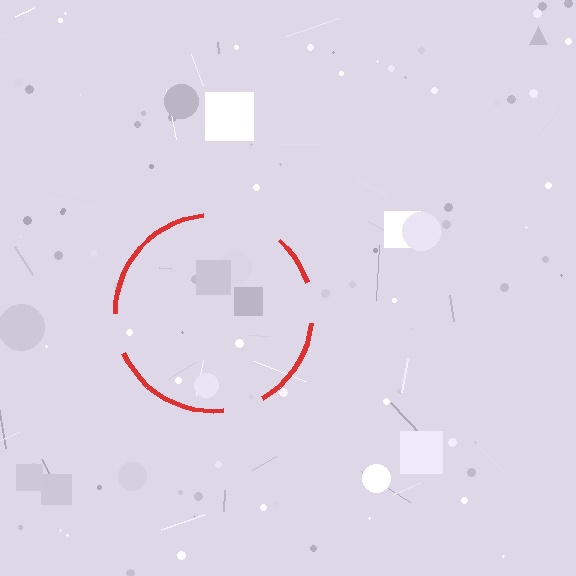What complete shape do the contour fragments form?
The contour fragments form a circle.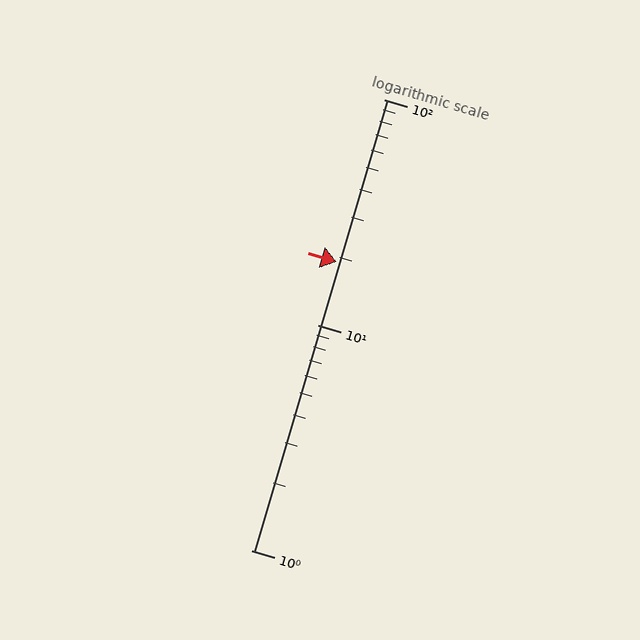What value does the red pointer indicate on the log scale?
The pointer indicates approximately 19.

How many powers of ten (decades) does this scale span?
The scale spans 2 decades, from 1 to 100.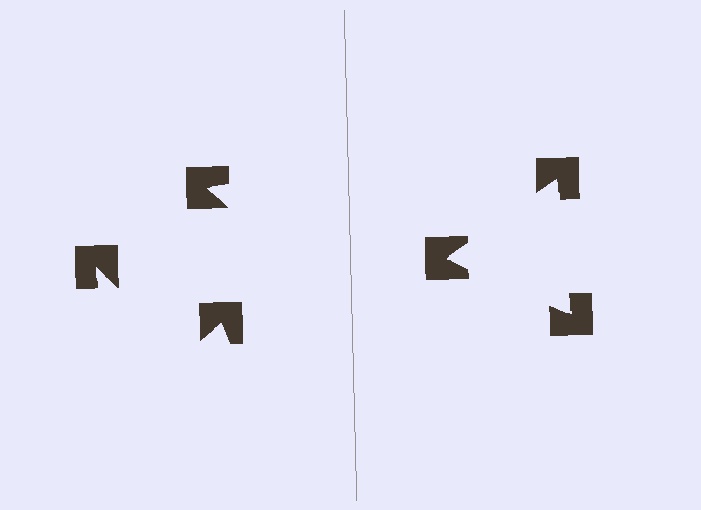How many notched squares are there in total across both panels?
6 — 3 on each side.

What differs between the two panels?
The notched squares are positioned identically on both sides; only the wedge orientations differ. On the right they align to a triangle; on the left they are misaligned.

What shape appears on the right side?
An illusory triangle.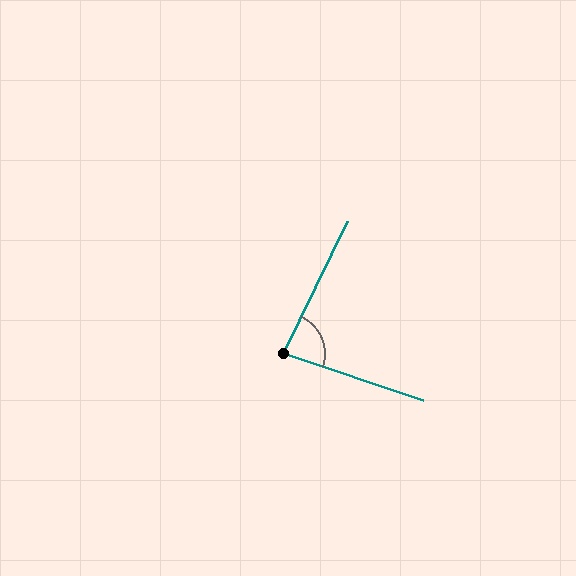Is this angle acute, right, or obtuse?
It is acute.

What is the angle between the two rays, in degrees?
Approximately 83 degrees.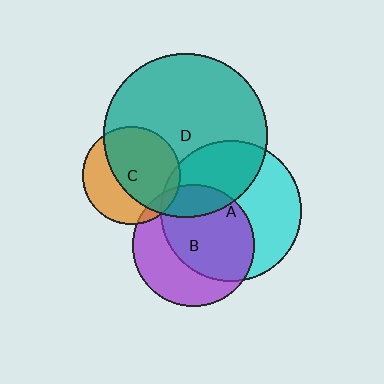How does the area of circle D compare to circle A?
Approximately 1.4 times.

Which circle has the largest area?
Circle D (teal).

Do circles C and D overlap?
Yes.